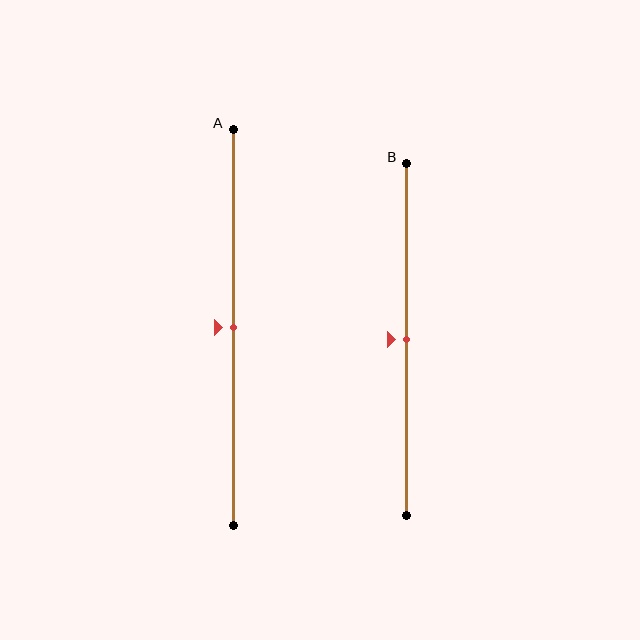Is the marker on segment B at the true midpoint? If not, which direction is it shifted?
Yes, the marker on segment B is at the true midpoint.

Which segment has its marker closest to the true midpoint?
Segment A has its marker closest to the true midpoint.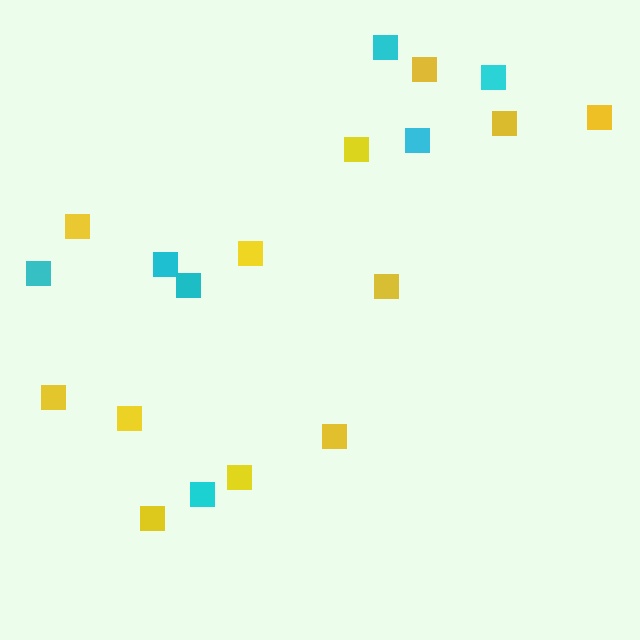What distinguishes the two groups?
There are 2 groups: one group of yellow squares (12) and one group of cyan squares (7).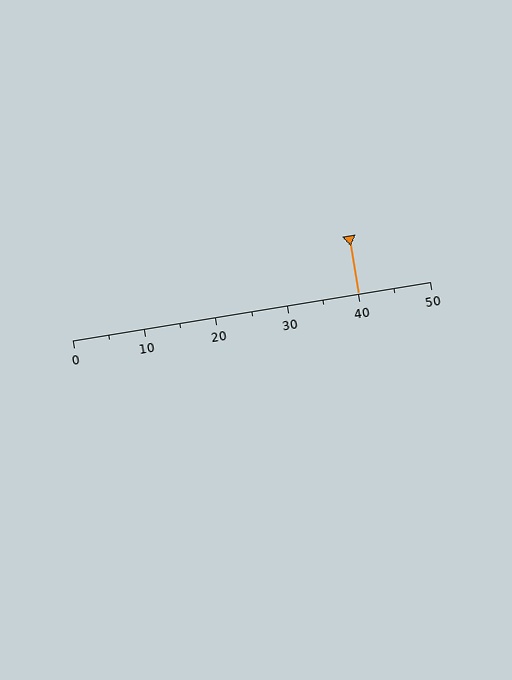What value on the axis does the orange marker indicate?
The marker indicates approximately 40.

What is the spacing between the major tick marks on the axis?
The major ticks are spaced 10 apart.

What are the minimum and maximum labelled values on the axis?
The axis runs from 0 to 50.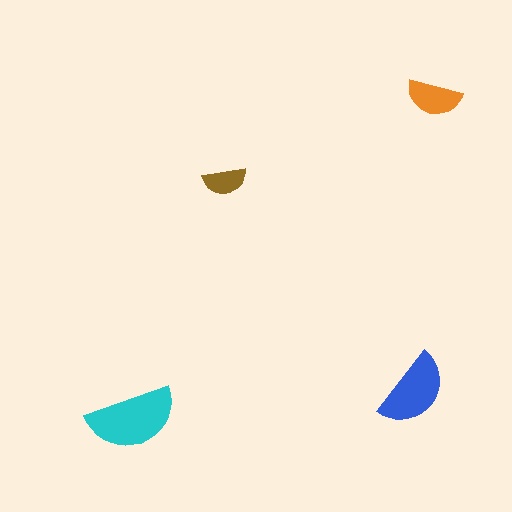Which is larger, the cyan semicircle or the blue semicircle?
The cyan one.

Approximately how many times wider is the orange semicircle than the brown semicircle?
About 1.5 times wider.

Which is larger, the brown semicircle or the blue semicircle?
The blue one.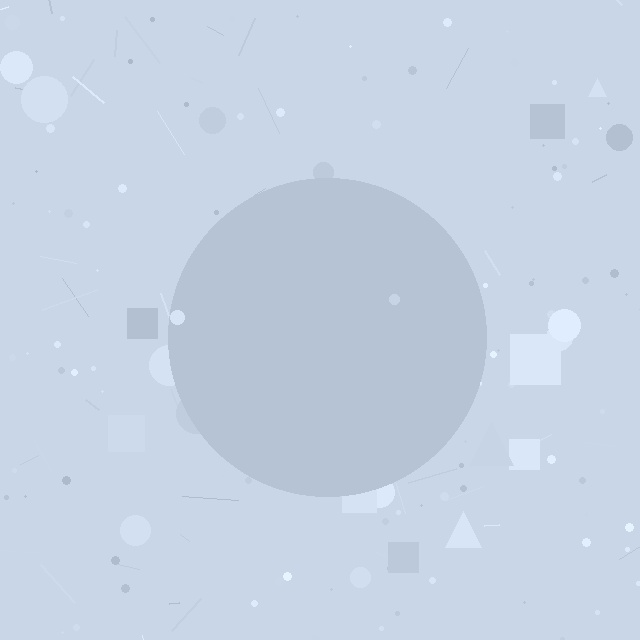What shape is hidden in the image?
A circle is hidden in the image.